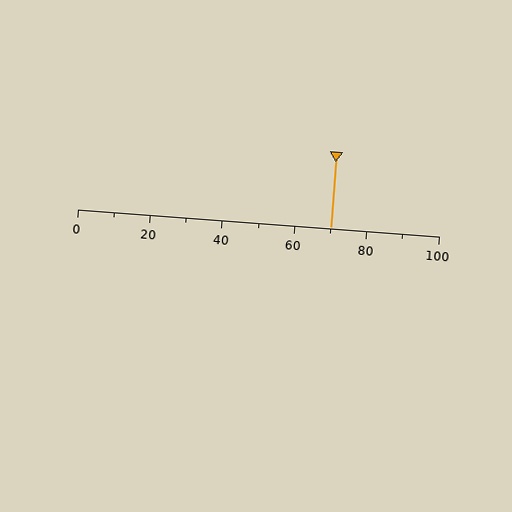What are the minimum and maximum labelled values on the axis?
The axis runs from 0 to 100.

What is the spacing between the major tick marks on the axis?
The major ticks are spaced 20 apart.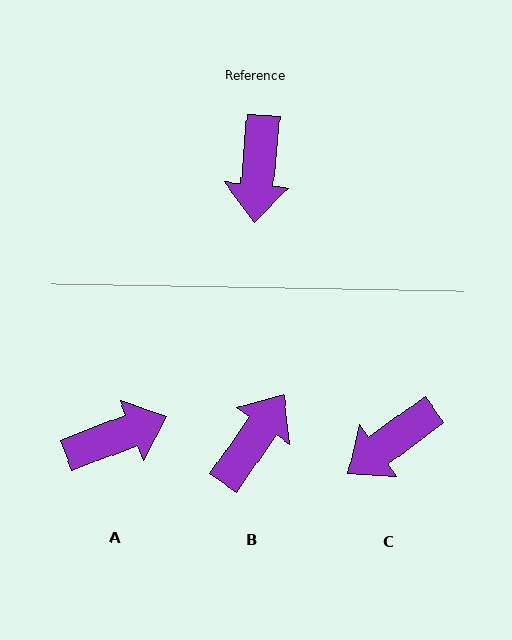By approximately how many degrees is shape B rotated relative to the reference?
Approximately 151 degrees counter-clockwise.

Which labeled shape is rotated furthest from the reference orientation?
B, about 151 degrees away.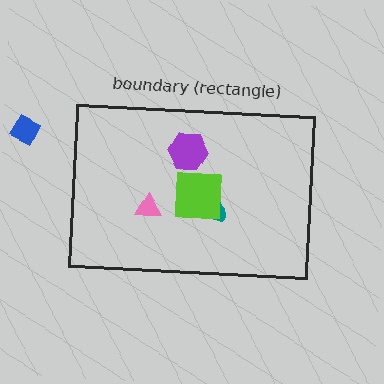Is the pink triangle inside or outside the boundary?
Inside.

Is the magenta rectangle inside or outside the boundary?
Inside.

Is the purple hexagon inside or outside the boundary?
Inside.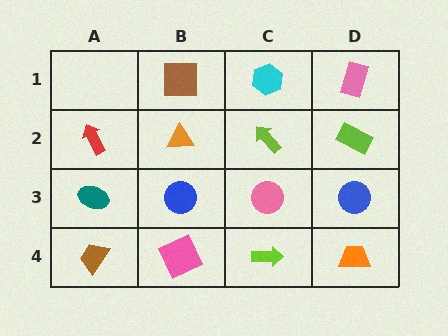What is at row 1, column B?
A brown square.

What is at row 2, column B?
An orange triangle.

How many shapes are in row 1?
3 shapes.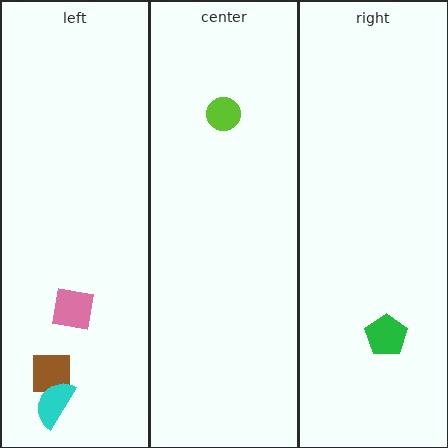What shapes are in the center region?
The lime circle.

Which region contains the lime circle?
The center region.